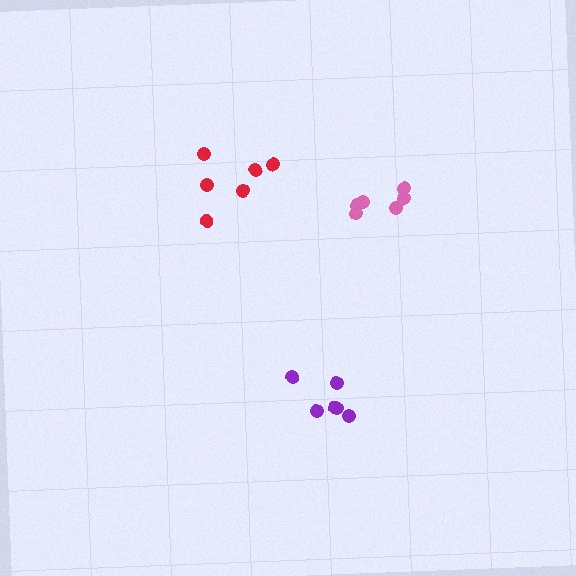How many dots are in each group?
Group 1: 6 dots, Group 2: 6 dots, Group 3: 6 dots (18 total).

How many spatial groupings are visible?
There are 3 spatial groupings.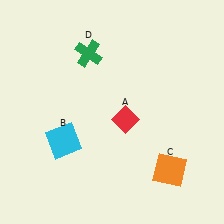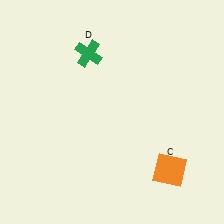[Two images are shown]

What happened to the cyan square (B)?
The cyan square (B) was removed in Image 2. It was in the bottom-left area of Image 1.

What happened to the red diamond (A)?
The red diamond (A) was removed in Image 2. It was in the bottom-right area of Image 1.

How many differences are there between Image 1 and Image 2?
There are 2 differences between the two images.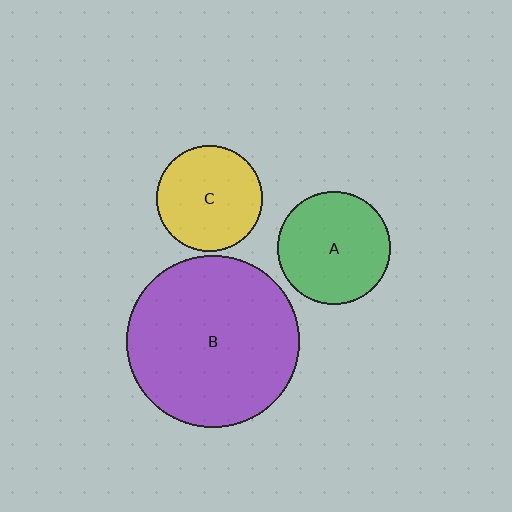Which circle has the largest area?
Circle B (purple).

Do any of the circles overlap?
No, none of the circles overlap.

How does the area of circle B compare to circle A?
Approximately 2.3 times.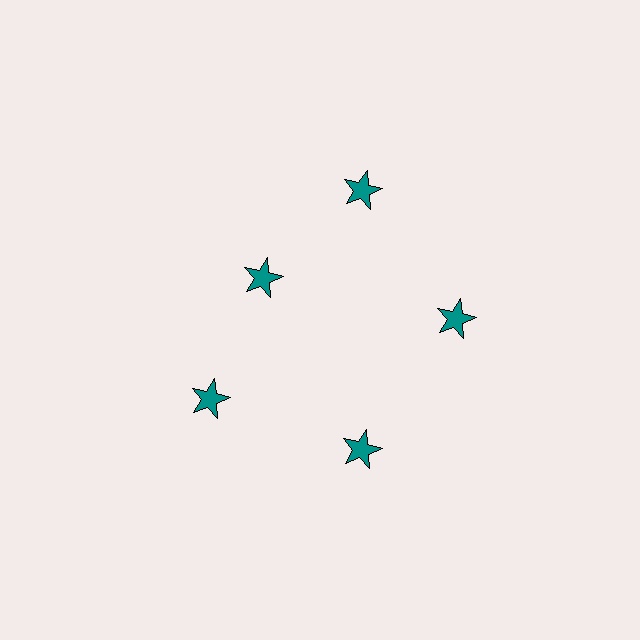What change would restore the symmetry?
The symmetry would be restored by moving it outward, back onto the ring so that all 5 stars sit at equal angles and equal distance from the center.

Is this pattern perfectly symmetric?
No. The 5 teal stars are arranged in a ring, but one element near the 10 o'clock position is pulled inward toward the center, breaking the 5-fold rotational symmetry.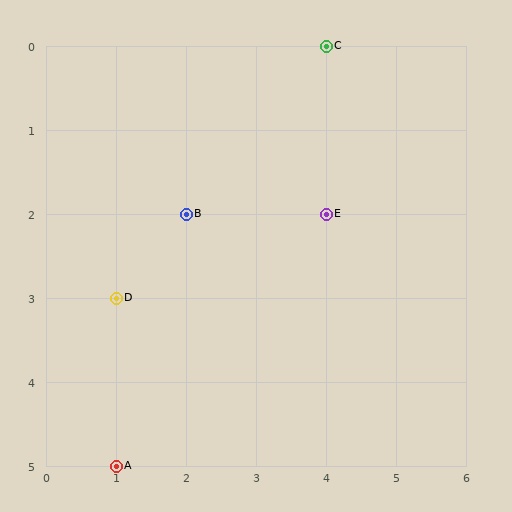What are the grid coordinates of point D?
Point D is at grid coordinates (1, 3).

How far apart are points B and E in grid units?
Points B and E are 2 columns apart.